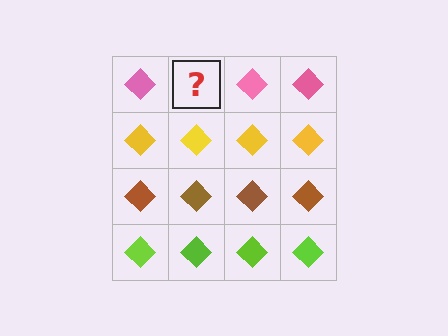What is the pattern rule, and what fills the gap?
The rule is that each row has a consistent color. The gap should be filled with a pink diamond.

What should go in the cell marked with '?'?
The missing cell should contain a pink diamond.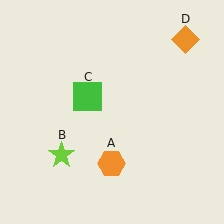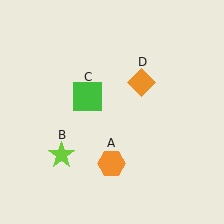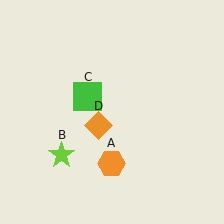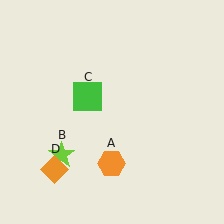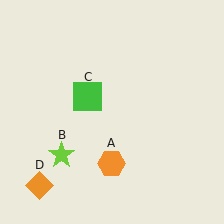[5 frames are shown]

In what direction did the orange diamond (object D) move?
The orange diamond (object D) moved down and to the left.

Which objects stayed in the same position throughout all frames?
Orange hexagon (object A) and lime star (object B) and green square (object C) remained stationary.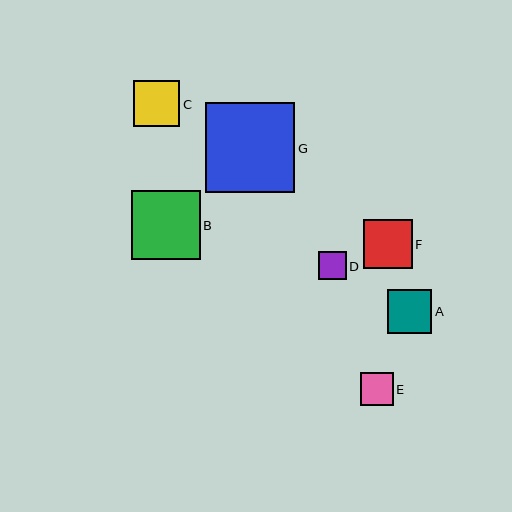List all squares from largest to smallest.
From largest to smallest: G, B, F, C, A, E, D.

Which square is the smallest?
Square D is the smallest with a size of approximately 28 pixels.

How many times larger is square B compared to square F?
Square B is approximately 1.4 times the size of square F.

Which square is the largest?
Square G is the largest with a size of approximately 90 pixels.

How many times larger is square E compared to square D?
Square E is approximately 1.2 times the size of square D.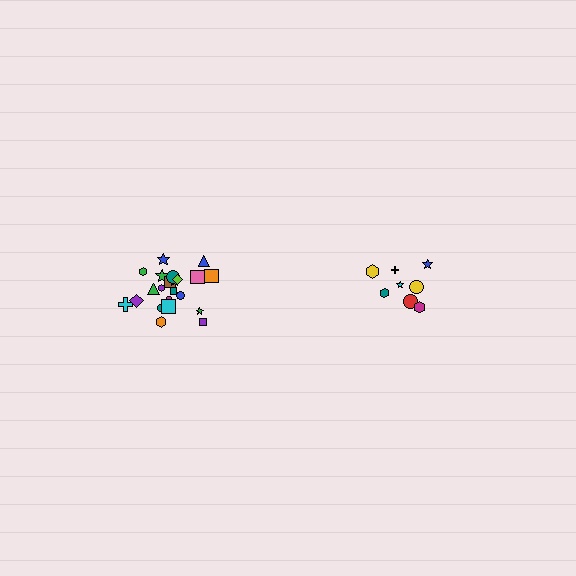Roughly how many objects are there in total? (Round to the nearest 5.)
Roughly 30 objects in total.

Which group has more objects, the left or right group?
The left group.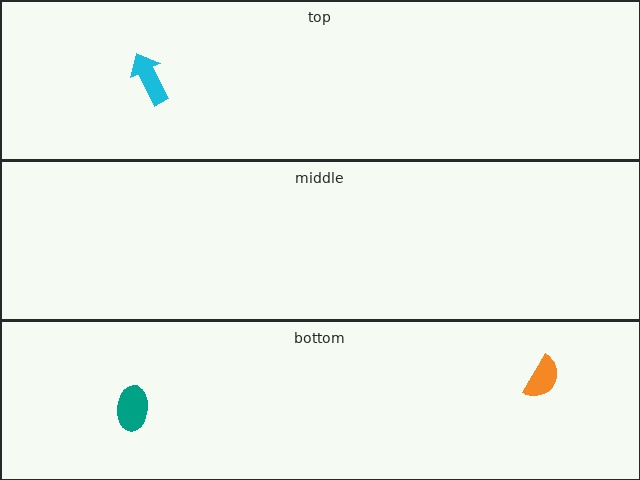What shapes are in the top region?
The cyan arrow.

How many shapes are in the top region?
1.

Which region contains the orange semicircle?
The bottom region.